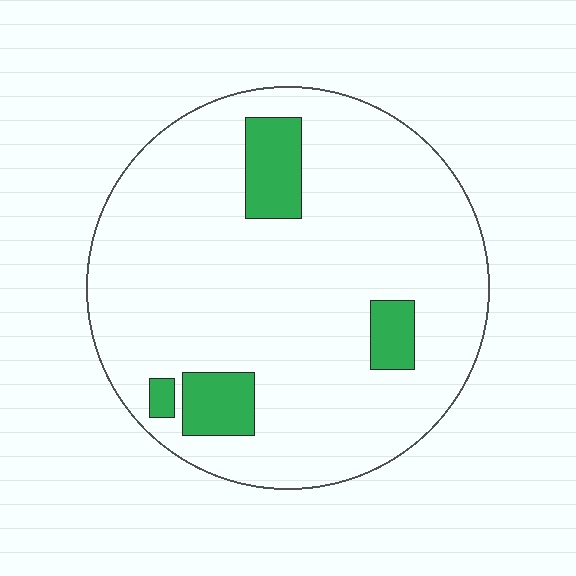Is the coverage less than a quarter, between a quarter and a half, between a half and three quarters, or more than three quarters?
Less than a quarter.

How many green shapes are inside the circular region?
4.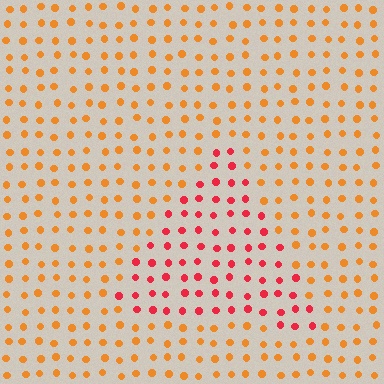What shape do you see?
I see a triangle.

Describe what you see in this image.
The image is filled with small orange elements in a uniform arrangement. A triangle-shaped region is visible where the elements are tinted to a slightly different hue, forming a subtle color boundary.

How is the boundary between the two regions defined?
The boundary is defined purely by a slight shift in hue (about 38 degrees). Spacing, size, and orientation are identical on both sides.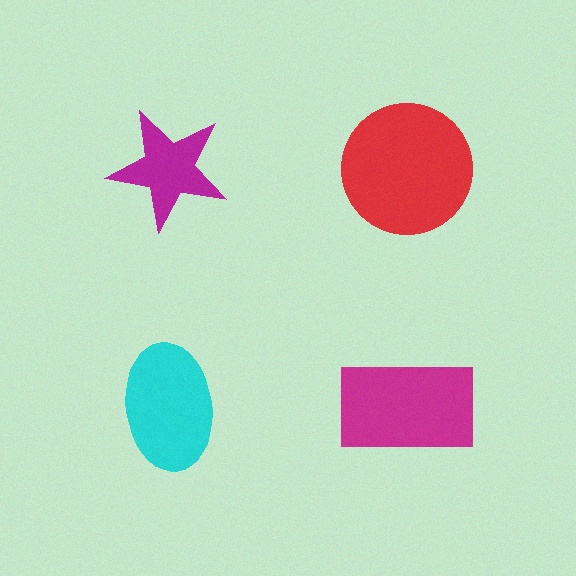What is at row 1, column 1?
A magenta star.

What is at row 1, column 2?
A red circle.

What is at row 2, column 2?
A magenta rectangle.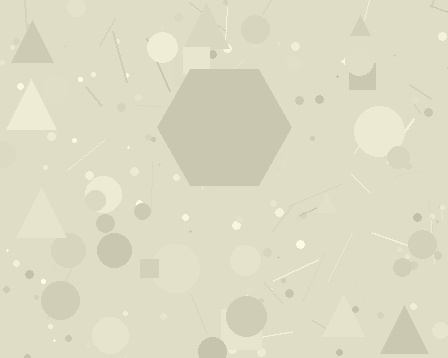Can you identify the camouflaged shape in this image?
The camouflaged shape is a hexagon.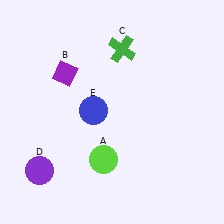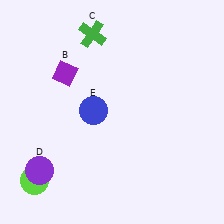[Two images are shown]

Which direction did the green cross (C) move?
The green cross (C) moved left.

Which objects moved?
The objects that moved are: the lime circle (A), the green cross (C).